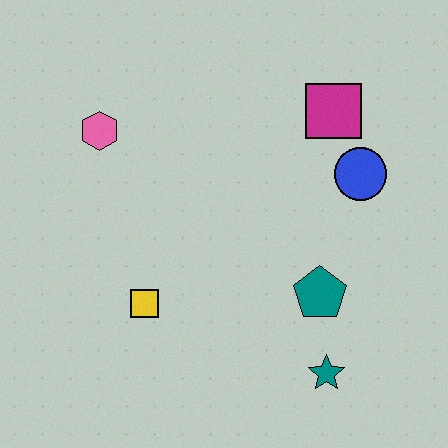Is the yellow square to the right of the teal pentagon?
No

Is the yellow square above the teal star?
Yes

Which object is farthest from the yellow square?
The magenta square is farthest from the yellow square.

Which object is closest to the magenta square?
The blue circle is closest to the magenta square.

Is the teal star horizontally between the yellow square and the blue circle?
Yes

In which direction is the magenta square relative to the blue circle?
The magenta square is above the blue circle.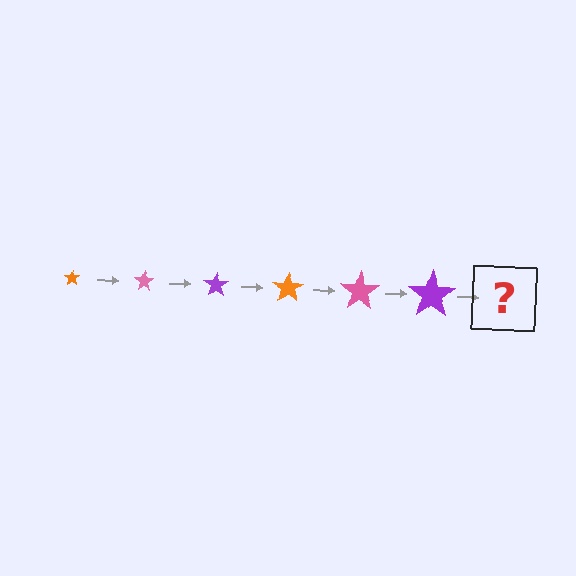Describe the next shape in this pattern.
It should be an orange star, larger than the previous one.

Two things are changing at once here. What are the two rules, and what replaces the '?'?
The two rules are that the star grows larger each step and the color cycles through orange, pink, and purple. The '?' should be an orange star, larger than the previous one.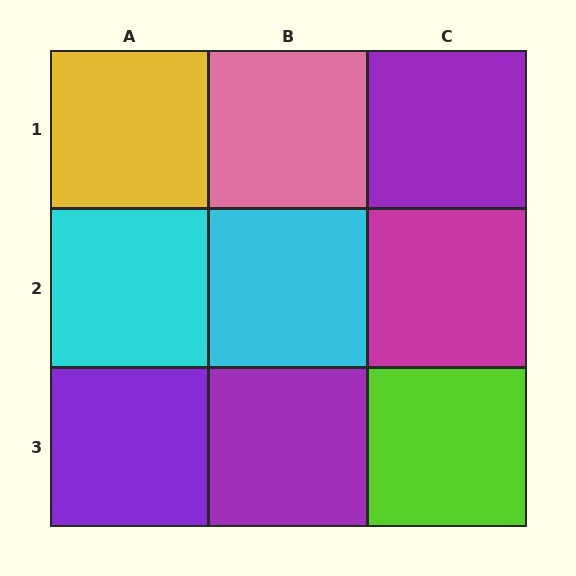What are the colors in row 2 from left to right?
Cyan, cyan, magenta.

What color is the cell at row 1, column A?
Yellow.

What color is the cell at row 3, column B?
Purple.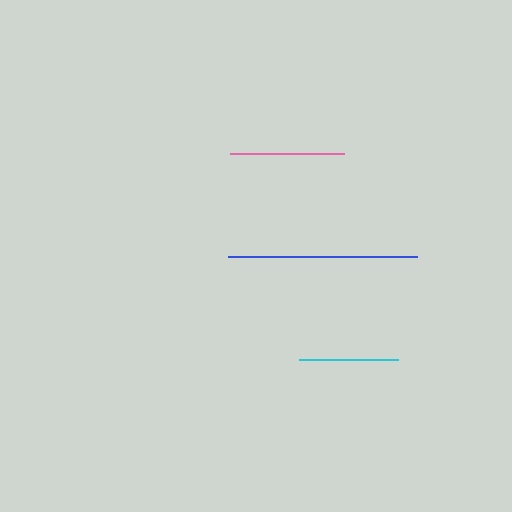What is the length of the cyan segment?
The cyan segment is approximately 99 pixels long.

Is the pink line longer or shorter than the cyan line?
The pink line is longer than the cyan line.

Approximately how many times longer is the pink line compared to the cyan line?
The pink line is approximately 1.2 times the length of the cyan line.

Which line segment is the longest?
The blue line is the longest at approximately 188 pixels.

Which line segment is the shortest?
The cyan line is the shortest at approximately 99 pixels.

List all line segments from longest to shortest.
From longest to shortest: blue, pink, cyan.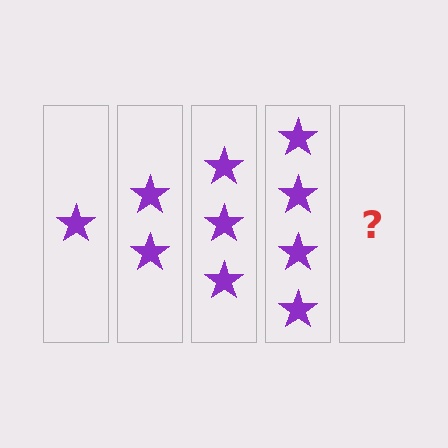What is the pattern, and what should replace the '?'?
The pattern is that each step adds one more star. The '?' should be 5 stars.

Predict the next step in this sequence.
The next step is 5 stars.